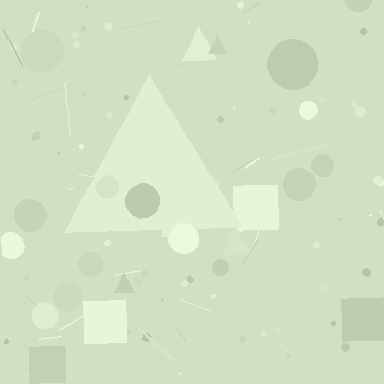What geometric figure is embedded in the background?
A triangle is embedded in the background.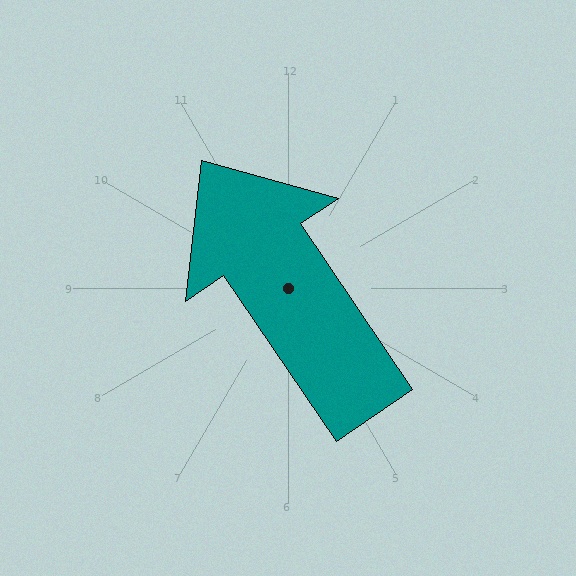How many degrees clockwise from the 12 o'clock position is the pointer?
Approximately 326 degrees.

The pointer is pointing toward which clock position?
Roughly 11 o'clock.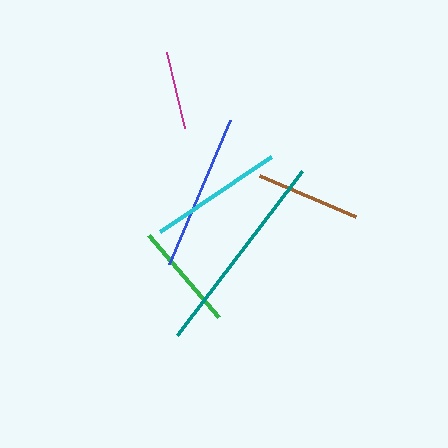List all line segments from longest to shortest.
From longest to shortest: teal, blue, cyan, green, brown, magenta.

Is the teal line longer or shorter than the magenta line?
The teal line is longer than the magenta line.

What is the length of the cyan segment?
The cyan segment is approximately 134 pixels long.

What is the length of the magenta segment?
The magenta segment is approximately 78 pixels long.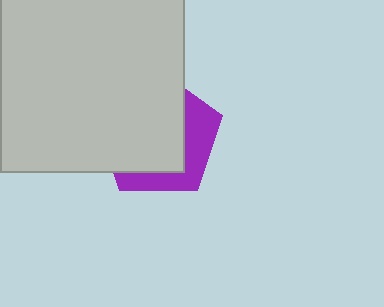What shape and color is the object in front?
The object in front is a light gray rectangle.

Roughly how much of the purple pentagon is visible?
A small part of it is visible (roughly 34%).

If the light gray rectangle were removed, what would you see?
You would see the complete purple pentagon.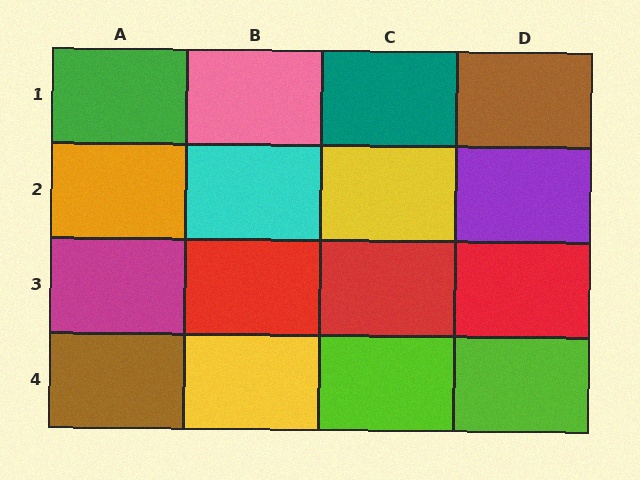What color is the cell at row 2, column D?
Purple.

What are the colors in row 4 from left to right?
Brown, yellow, lime, lime.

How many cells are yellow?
2 cells are yellow.